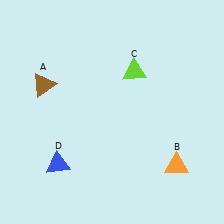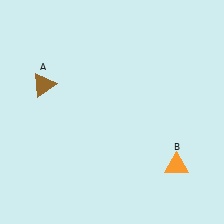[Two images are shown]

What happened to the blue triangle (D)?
The blue triangle (D) was removed in Image 2. It was in the bottom-left area of Image 1.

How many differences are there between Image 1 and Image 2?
There are 2 differences between the two images.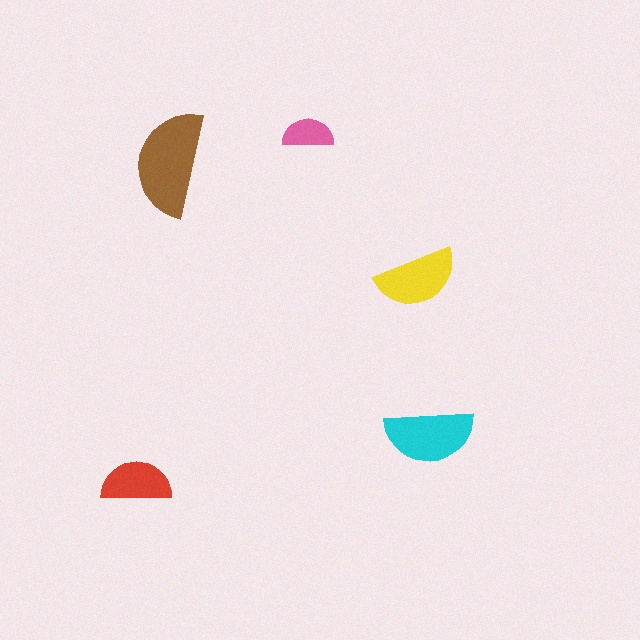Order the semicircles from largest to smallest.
the brown one, the cyan one, the yellow one, the red one, the pink one.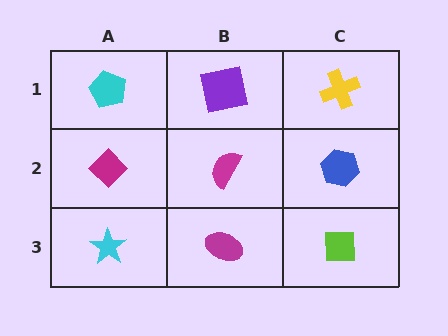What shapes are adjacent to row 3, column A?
A magenta diamond (row 2, column A), a magenta ellipse (row 3, column B).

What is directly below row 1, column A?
A magenta diamond.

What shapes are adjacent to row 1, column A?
A magenta diamond (row 2, column A), a purple square (row 1, column B).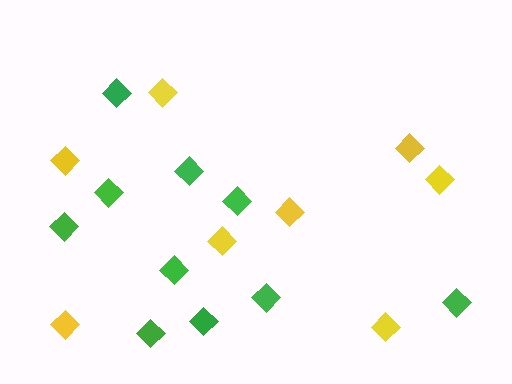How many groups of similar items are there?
There are 2 groups: one group of green diamonds (10) and one group of yellow diamonds (8).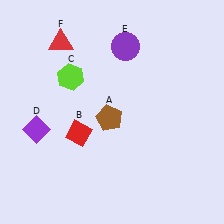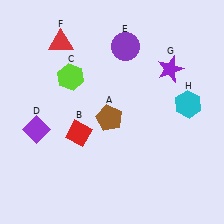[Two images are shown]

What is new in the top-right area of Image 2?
A cyan hexagon (H) was added in the top-right area of Image 2.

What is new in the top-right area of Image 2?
A purple star (G) was added in the top-right area of Image 2.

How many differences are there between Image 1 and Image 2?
There are 2 differences between the two images.